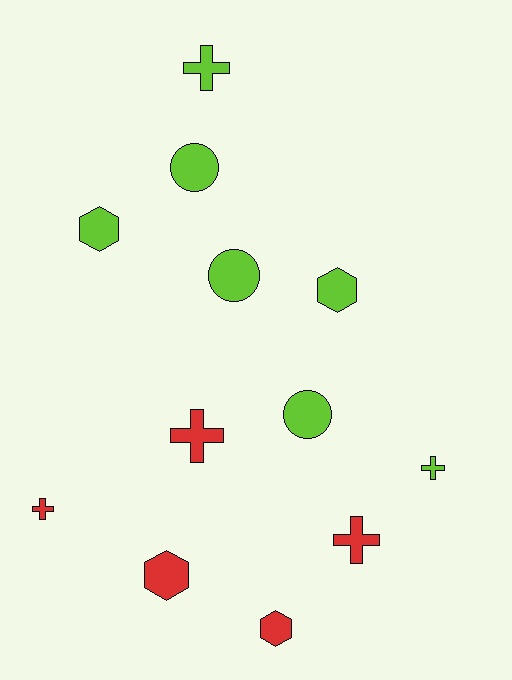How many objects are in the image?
There are 12 objects.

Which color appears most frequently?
Lime, with 7 objects.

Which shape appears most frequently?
Cross, with 5 objects.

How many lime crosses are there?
There are 2 lime crosses.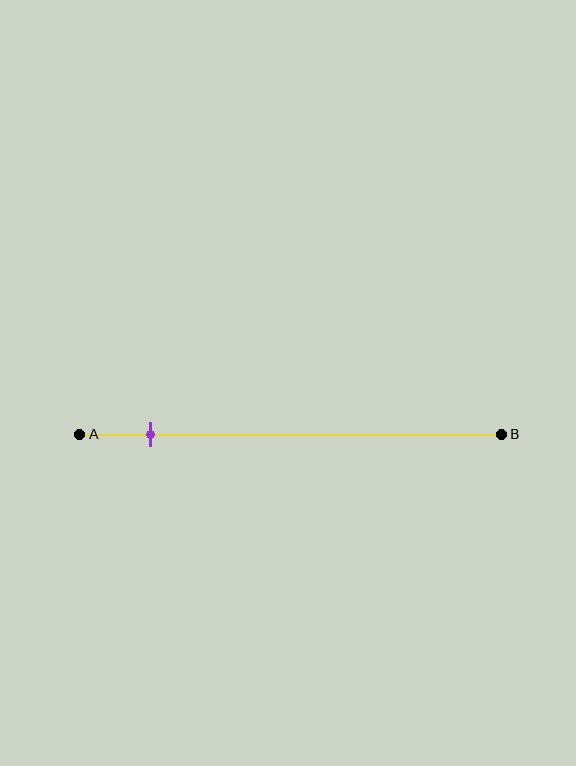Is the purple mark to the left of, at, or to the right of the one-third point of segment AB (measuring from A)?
The purple mark is to the left of the one-third point of segment AB.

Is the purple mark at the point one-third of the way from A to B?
No, the mark is at about 15% from A, not at the 33% one-third point.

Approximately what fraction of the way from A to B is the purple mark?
The purple mark is approximately 15% of the way from A to B.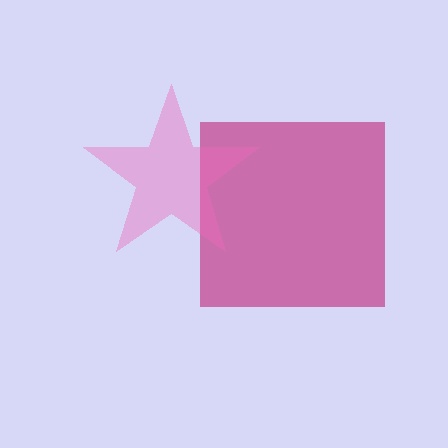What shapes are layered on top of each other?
The layered shapes are: a magenta square, a pink star.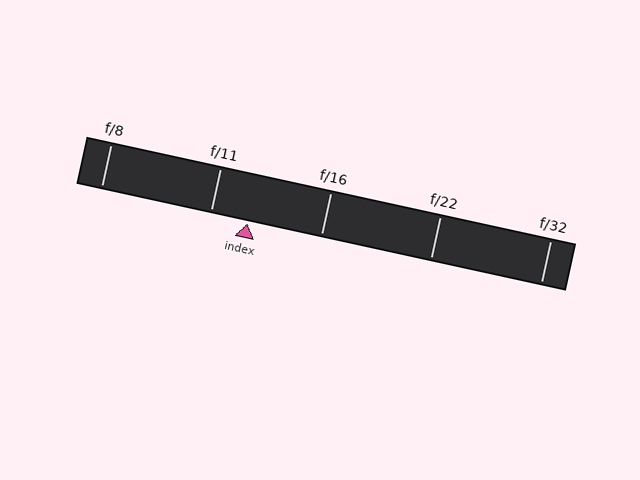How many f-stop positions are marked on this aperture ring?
There are 5 f-stop positions marked.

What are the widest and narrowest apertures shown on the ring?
The widest aperture shown is f/8 and the narrowest is f/32.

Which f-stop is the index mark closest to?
The index mark is closest to f/11.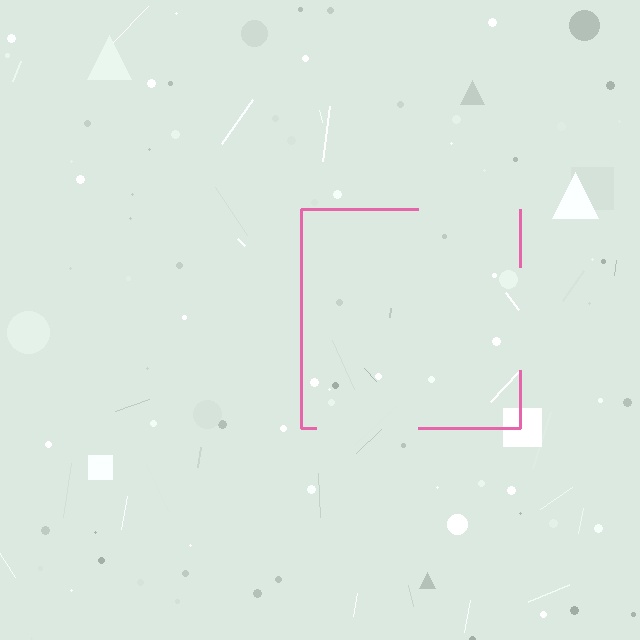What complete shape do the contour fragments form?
The contour fragments form a square.